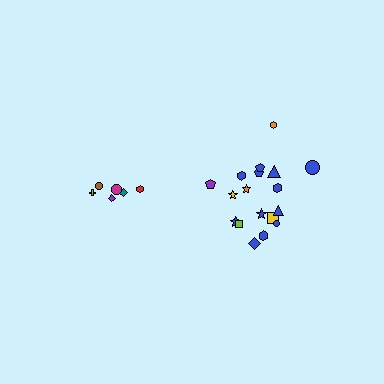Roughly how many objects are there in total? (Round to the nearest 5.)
Roughly 25 objects in total.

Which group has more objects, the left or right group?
The right group.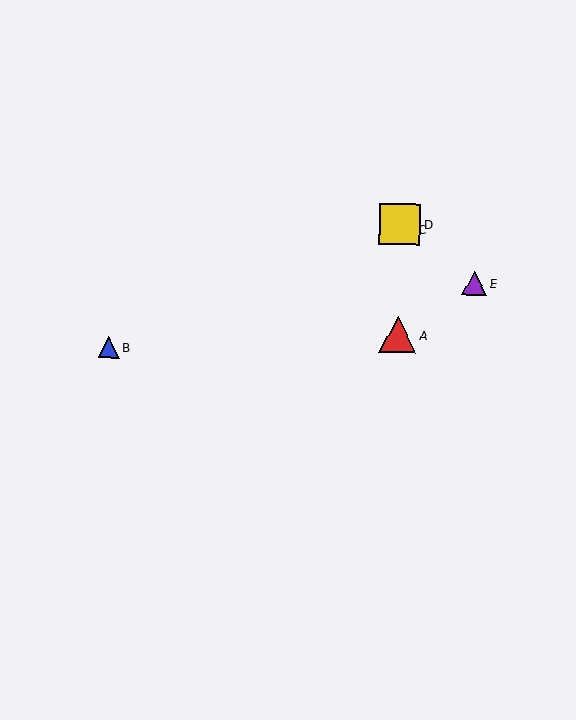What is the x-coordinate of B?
Object B is at x≈109.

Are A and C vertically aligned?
Yes, both are at x≈398.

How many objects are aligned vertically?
3 objects (A, C, D) are aligned vertically.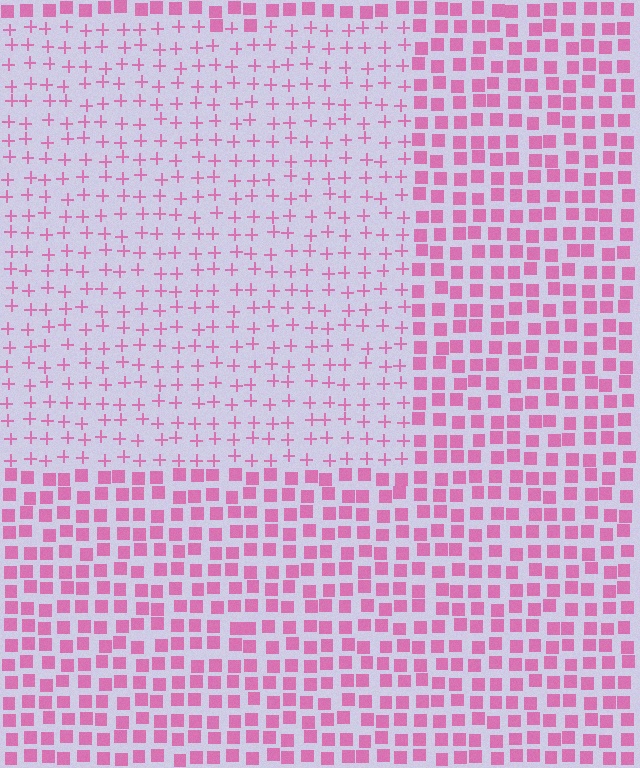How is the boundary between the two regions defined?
The boundary is defined by a change in element shape: plus signs inside vs. squares outside. All elements share the same color and spacing.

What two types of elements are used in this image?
The image uses plus signs inside the rectangle region and squares outside it.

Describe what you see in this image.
The image is filled with small pink elements arranged in a uniform grid. A rectangle-shaped region contains plus signs, while the surrounding area contains squares. The boundary is defined purely by the change in element shape.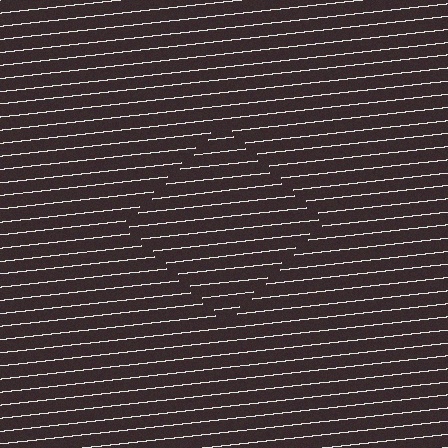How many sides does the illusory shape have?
4 sides — the line-ends trace a square.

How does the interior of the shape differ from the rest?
The interior of the shape contains the same grating, shifted by half a period — the contour is defined by the phase discontinuity where line-ends from the inner and outer gratings abut.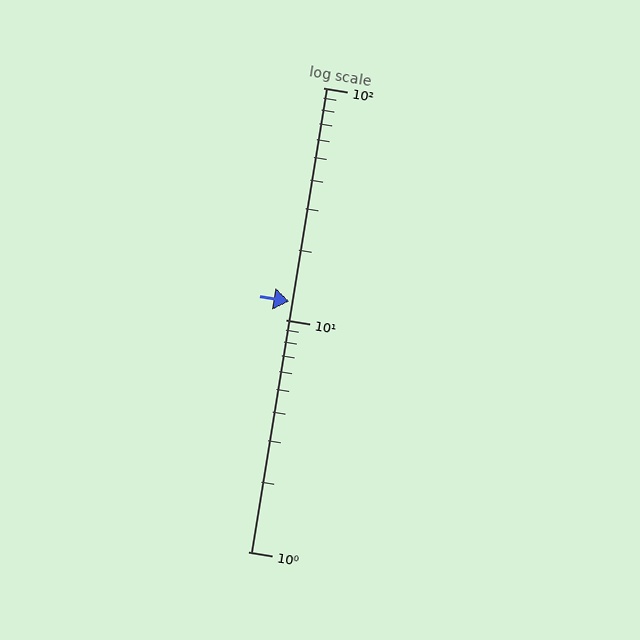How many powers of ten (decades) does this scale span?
The scale spans 2 decades, from 1 to 100.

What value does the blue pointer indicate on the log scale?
The pointer indicates approximately 12.